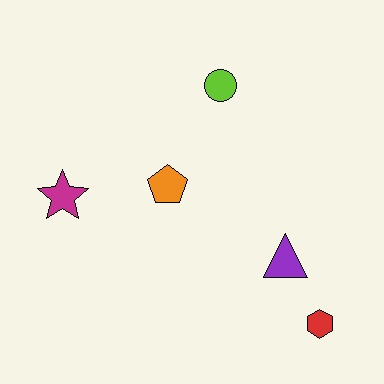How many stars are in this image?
There is 1 star.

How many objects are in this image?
There are 5 objects.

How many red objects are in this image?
There is 1 red object.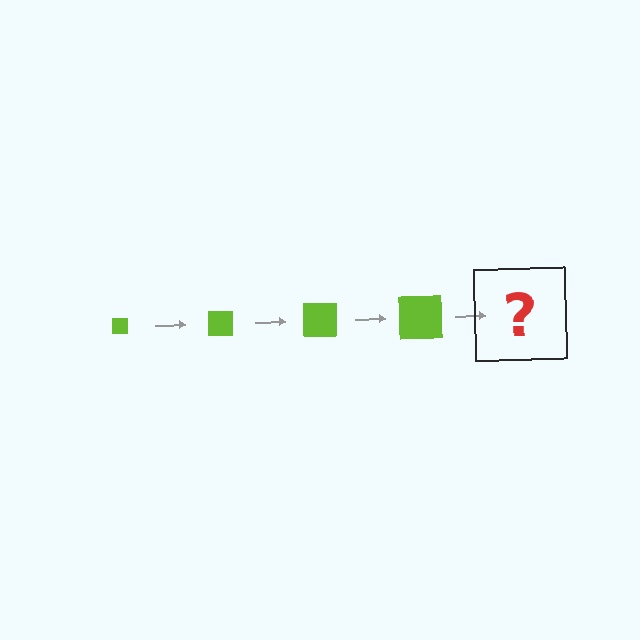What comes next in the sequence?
The next element should be a lime square, larger than the previous one.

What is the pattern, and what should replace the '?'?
The pattern is that the square gets progressively larger each step. The '?' should be a lime square, larger than the previous one.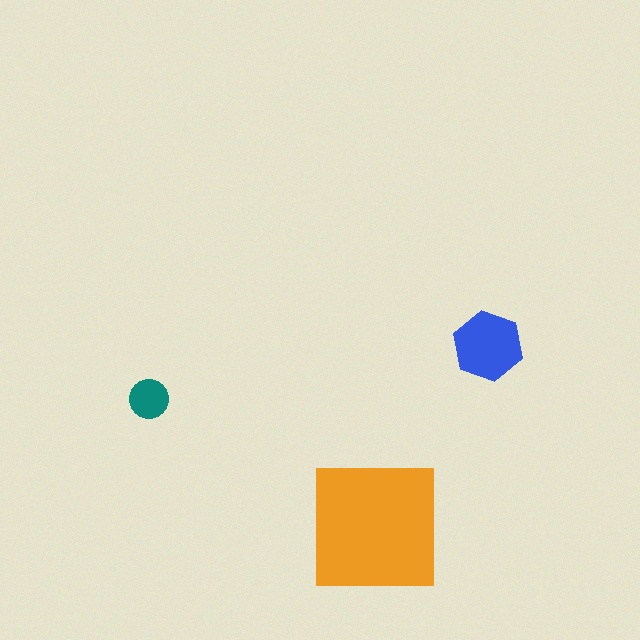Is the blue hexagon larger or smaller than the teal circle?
Larger.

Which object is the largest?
The orange square.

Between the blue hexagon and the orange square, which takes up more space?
The orange square.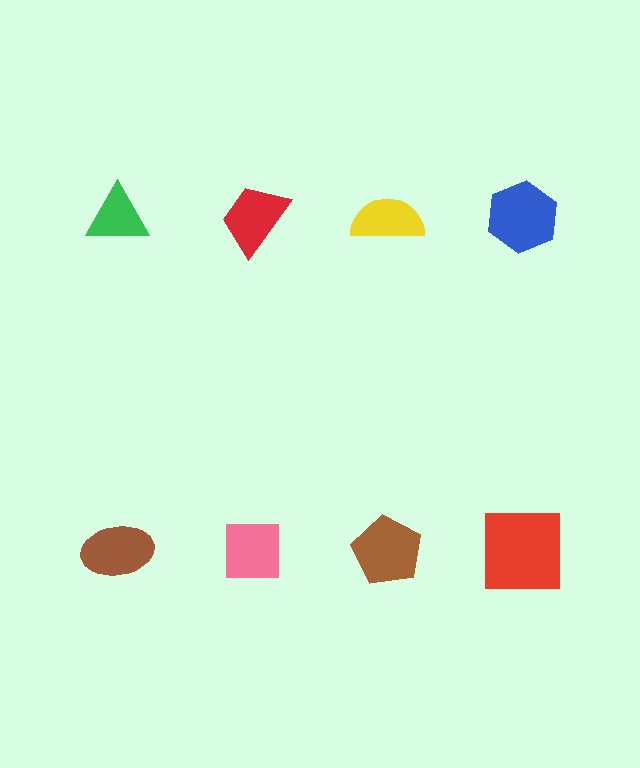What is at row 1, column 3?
A yellow semicircle.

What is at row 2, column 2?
A pink square.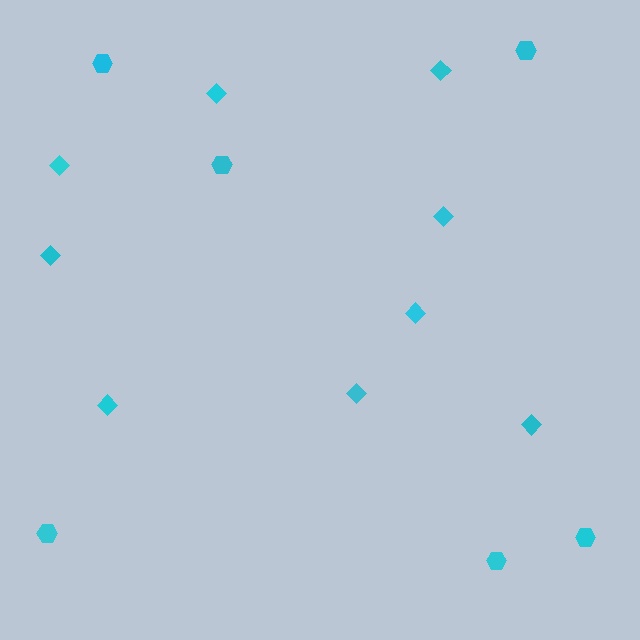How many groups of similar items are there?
There are 2 groups: one group of hexagons (6) and one group of diamonds (9).